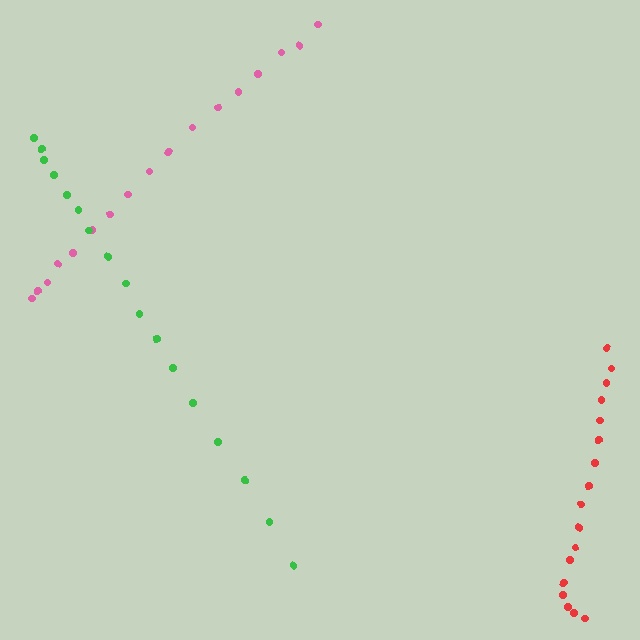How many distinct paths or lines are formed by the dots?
There are 3 distinct paths.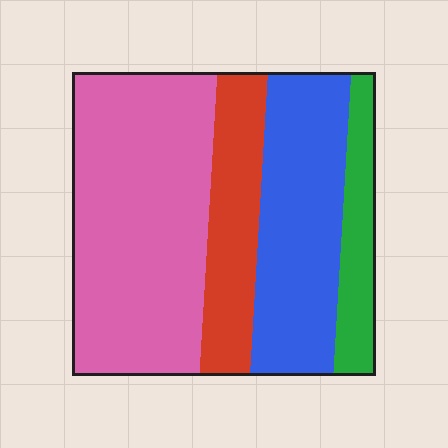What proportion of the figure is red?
Red covers roughly 15% of the figure.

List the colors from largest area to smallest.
From largest to smallest: pink, blue, red, green.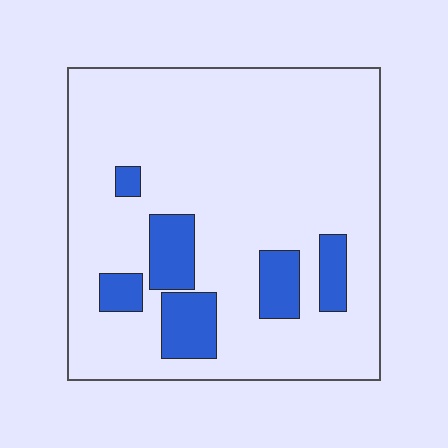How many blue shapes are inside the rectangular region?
6.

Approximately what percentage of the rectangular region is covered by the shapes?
Approximately 15%.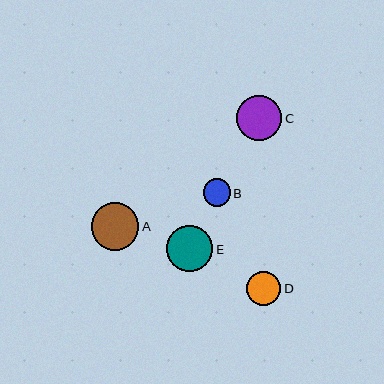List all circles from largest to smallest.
From largest to smallest: A, E, C, D, B.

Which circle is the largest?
Circle A is the largest with a size of approximately 47 pixels.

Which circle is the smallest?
Circle B is the smallest with a size of approximately 27 pixels.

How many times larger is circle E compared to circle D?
Circle E is approximately 1.3 times the size of circle D.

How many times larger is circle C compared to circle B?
Circle C is approximately 1.7 times the size of circle B.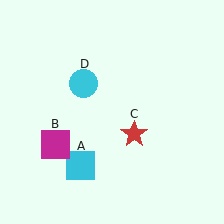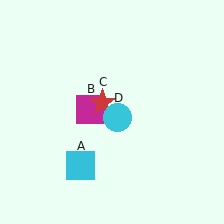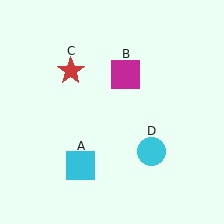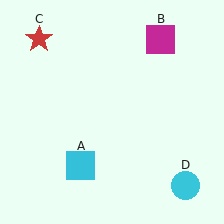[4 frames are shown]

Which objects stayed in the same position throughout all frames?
Cyan square (object A) remained stationary.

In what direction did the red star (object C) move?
The red star (object C) moved up and to the left.